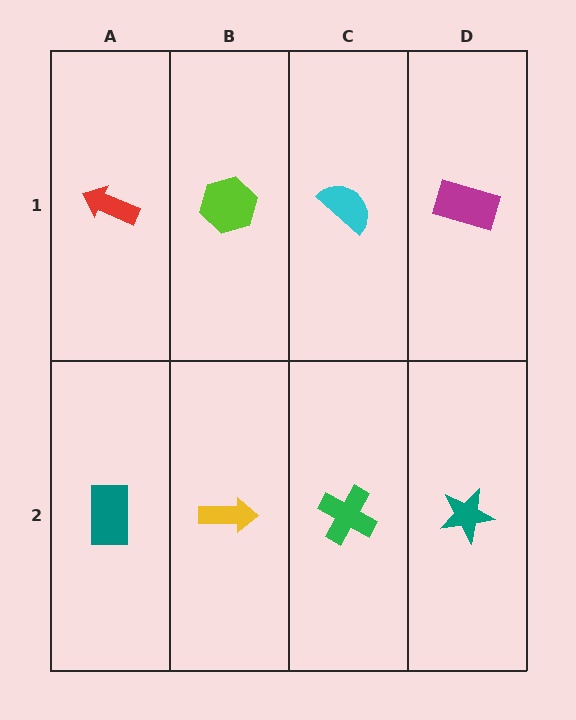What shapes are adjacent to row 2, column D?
A magenta rectangle (row 1, column D), a green cross (row 2, column C).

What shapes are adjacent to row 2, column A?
A red arrow (row 1, column A), a yellow arrow (row 2, column B).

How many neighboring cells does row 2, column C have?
3.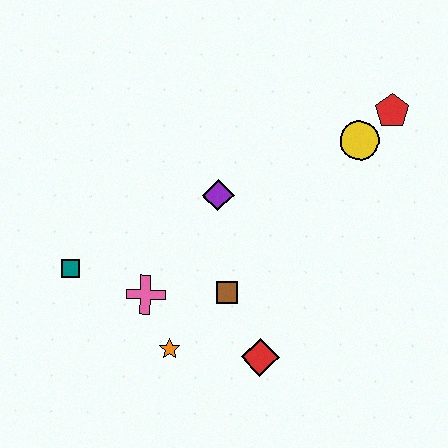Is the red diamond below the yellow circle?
Yes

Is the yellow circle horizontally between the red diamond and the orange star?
No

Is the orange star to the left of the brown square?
Yes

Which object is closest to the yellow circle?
The red pentagon is closest to the yellow circle.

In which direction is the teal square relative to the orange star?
The teal square is to the left of the orange star.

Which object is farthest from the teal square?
The red pentagon is farthest from the teal square.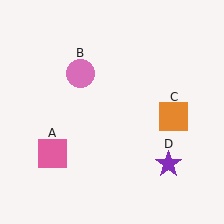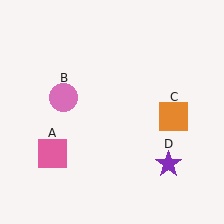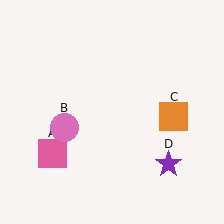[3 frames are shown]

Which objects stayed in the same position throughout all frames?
Pink square (object A) and orange square (object C) and purple star (object D) remained stationary.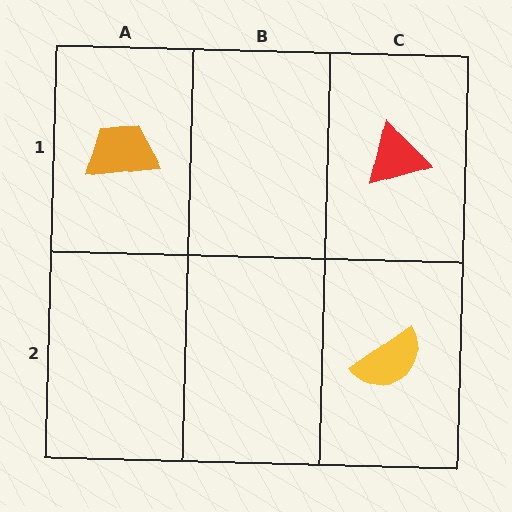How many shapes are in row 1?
2 shapes.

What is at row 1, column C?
A red triangle.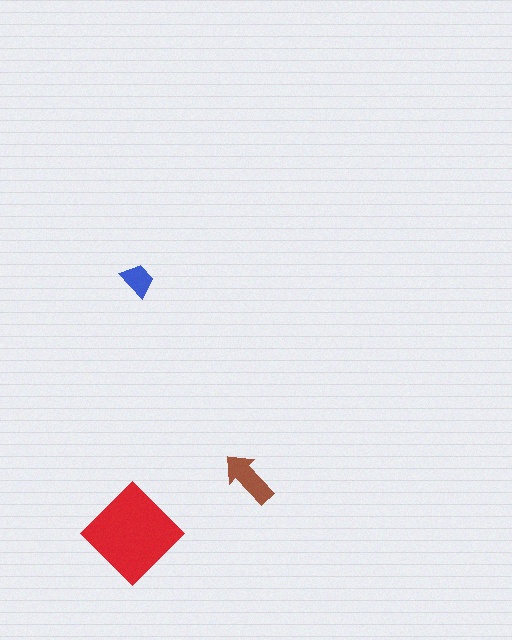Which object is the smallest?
The blue trapezoid.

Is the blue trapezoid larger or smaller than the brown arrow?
Smaller.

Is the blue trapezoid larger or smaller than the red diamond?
Smaller.